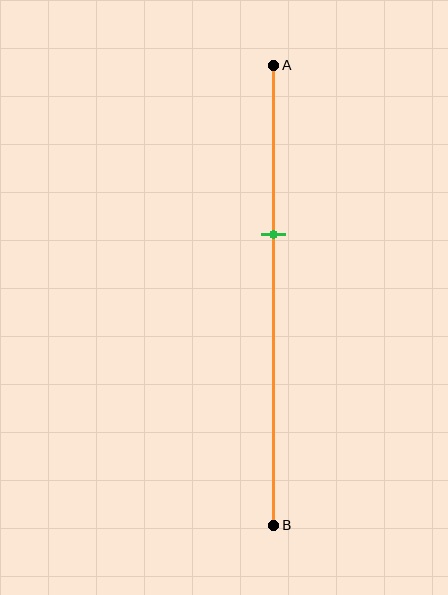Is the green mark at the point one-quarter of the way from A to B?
No, the mark is at about 35% from A, not at the 25% one-quarter point.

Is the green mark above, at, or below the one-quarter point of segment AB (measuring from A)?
The green mark is below the one-quarter point of segment AB.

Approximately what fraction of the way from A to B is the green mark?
The green mark is approximately 35% of the way from A to B.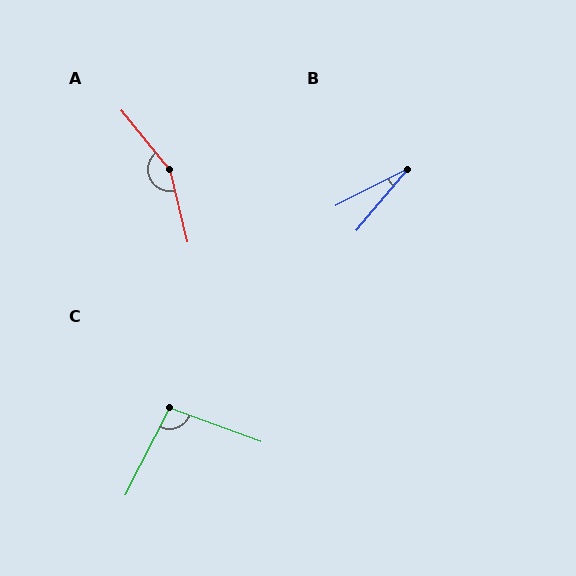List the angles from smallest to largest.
B (23°), C (97°), A (154°).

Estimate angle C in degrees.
Approximately 97 degrees.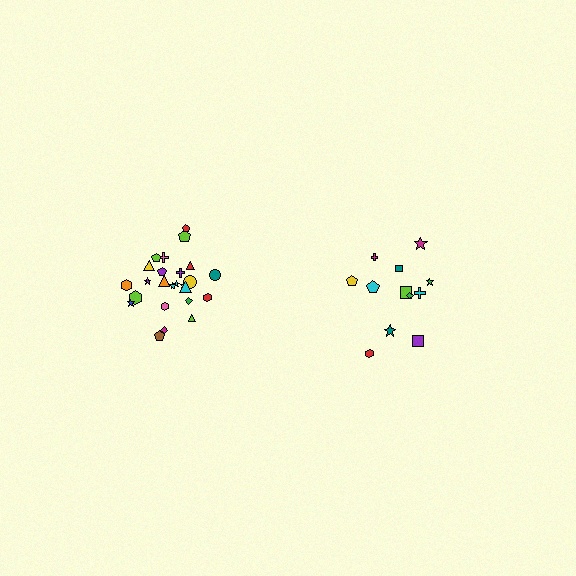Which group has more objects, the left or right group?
The left group.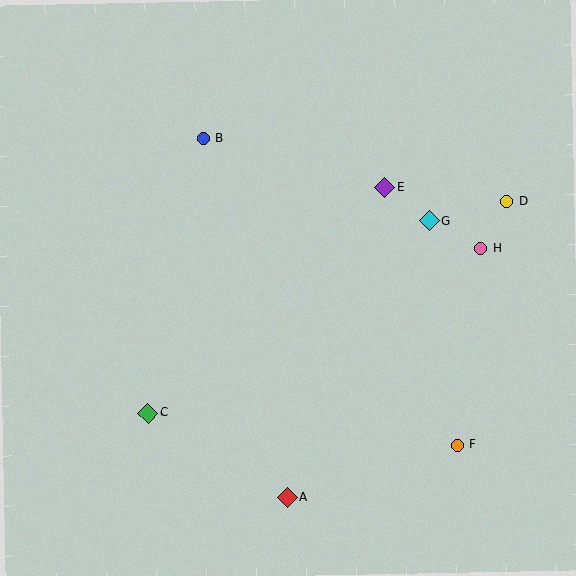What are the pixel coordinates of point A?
Point A is at (287, 497).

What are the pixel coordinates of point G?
Point G is at (429, 221).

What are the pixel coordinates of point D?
Point D is at (507, 201).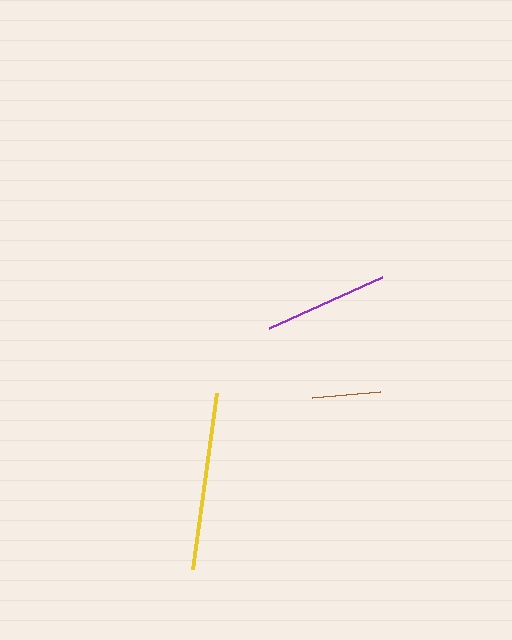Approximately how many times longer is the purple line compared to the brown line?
The purple line is approximately 1.8 times the length of the brown line.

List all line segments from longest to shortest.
From longest to shortest: yellow, purple, brown.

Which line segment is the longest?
The yellow line is the longest at approximately 178 pixels.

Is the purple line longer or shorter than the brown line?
The purple line is longer than the brown line.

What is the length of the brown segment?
The brown segment is approximately 67 pixels long.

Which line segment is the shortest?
The brown line is the shortest at approximately 67 pixels.